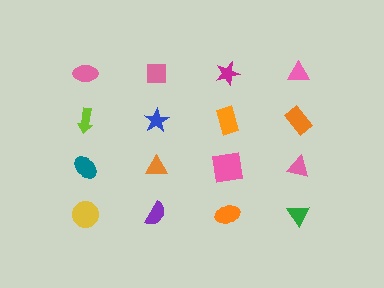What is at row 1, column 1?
A pink ellipse.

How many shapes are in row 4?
4 shapes.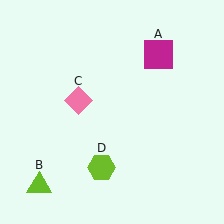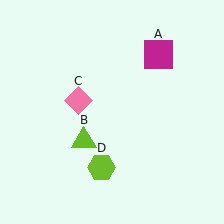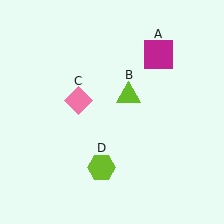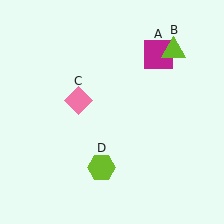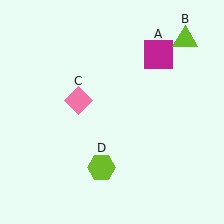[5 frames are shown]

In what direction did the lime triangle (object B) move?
The lime triangle (object B) moved up and to the right.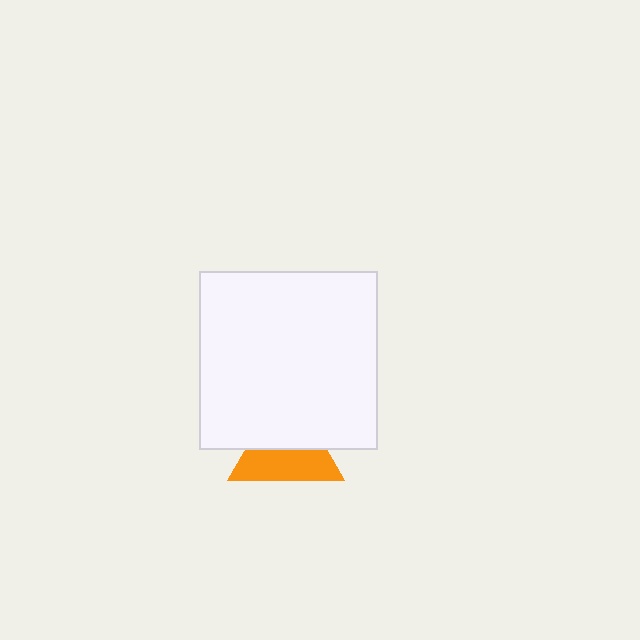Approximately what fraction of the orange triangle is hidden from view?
Roughly 48% of the orange triangle is hidden behind the white square.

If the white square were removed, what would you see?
You would see the complete orange triangle.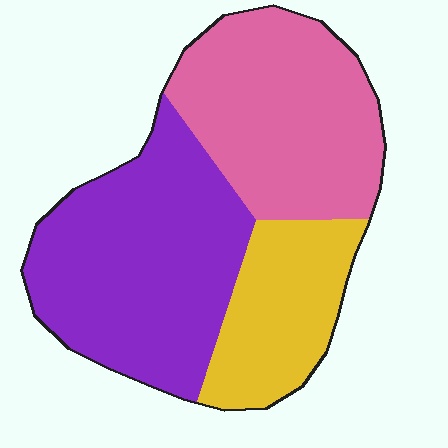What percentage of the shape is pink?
Pink covers about 35% of the shape.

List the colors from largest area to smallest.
From largest to smallest: purple, pink, yellow.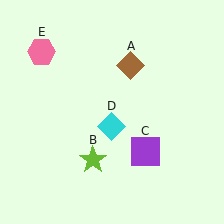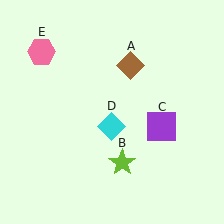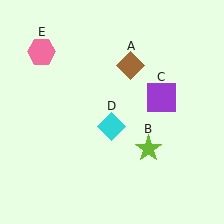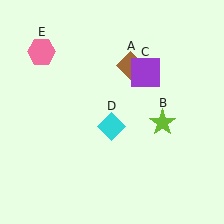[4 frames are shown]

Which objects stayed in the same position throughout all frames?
Brown diamond (object A) and cyan diamond (object D) and pink hexagon (object E) remained stationary.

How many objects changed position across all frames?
2 objects changed position: lime star (object B), purple square (object C).